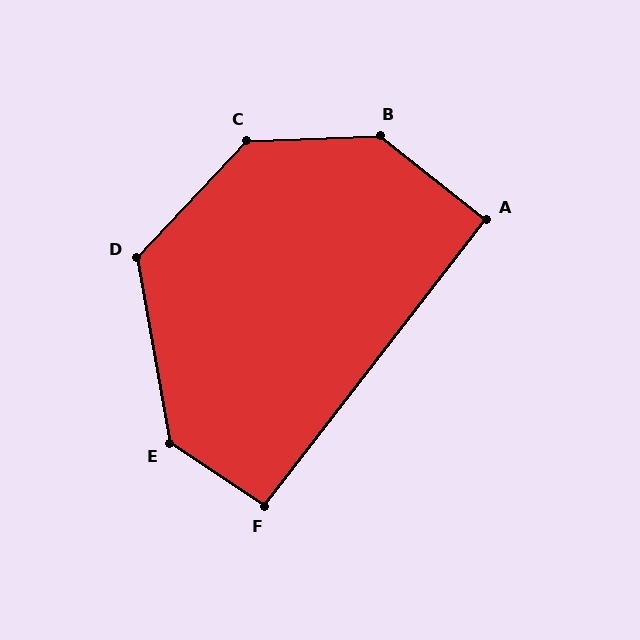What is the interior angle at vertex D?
Approximately 127 degrees (obtuse).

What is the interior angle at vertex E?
Approximately 134 degrees (obtuse).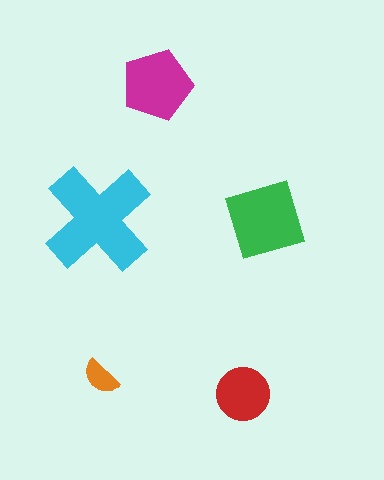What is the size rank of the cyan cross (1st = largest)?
1st.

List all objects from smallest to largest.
The orange semicircle, the red circle, the magenta pentagon, the green square, the cyan cross.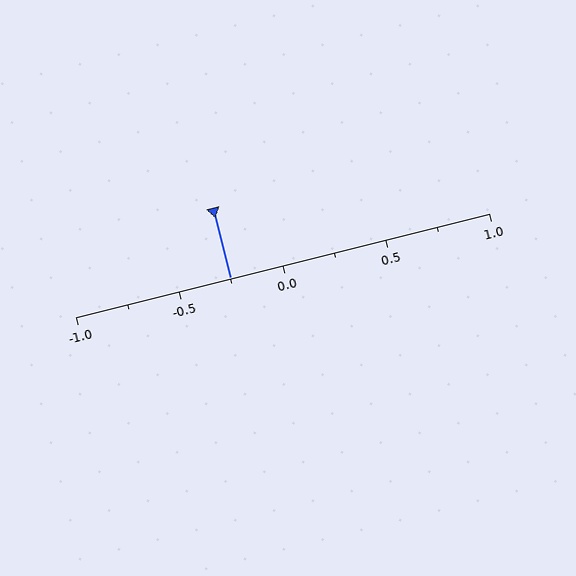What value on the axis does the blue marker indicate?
The marker indicates approximately -0.25.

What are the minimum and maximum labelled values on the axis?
The axis runs from -1.0 to 1.0.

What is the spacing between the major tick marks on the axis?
The major ticks are spaced 0.5 apart.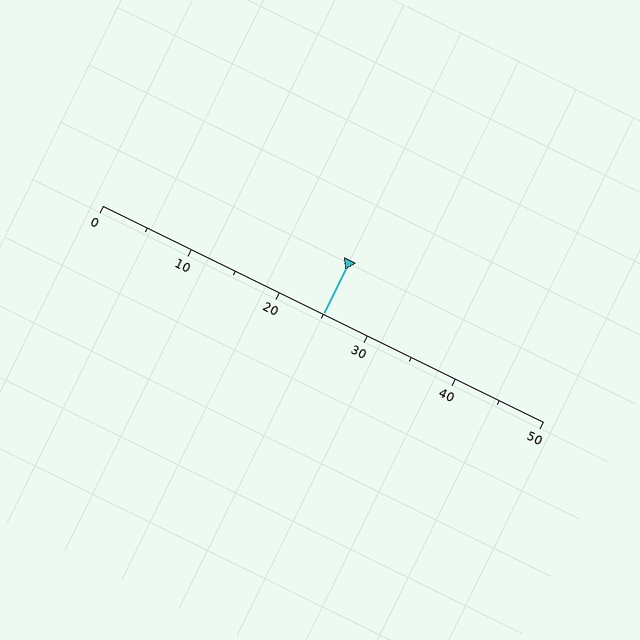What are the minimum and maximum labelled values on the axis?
The axis runs from 0 to 50.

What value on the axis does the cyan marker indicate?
The marker indicates approximately 25.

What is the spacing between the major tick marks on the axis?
The major ticks are spaced 10 apart.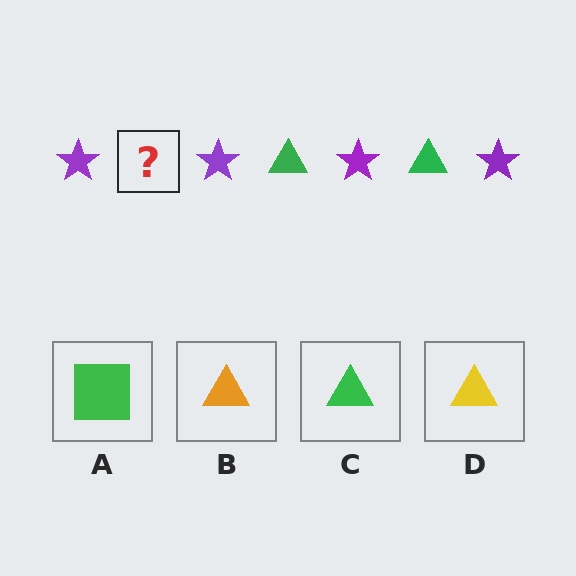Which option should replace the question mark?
Option C.